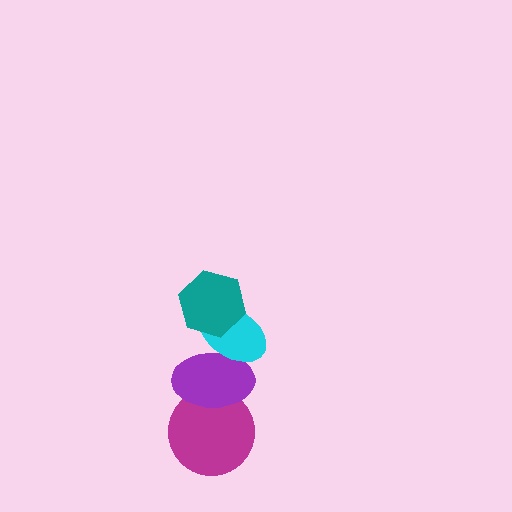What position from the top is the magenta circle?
The magenta circle is 4th from the top.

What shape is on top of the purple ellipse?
The cyan ellipse is on top of the purple ellipse.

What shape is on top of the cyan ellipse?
The teal hexagon is on top of the cyan ellipse.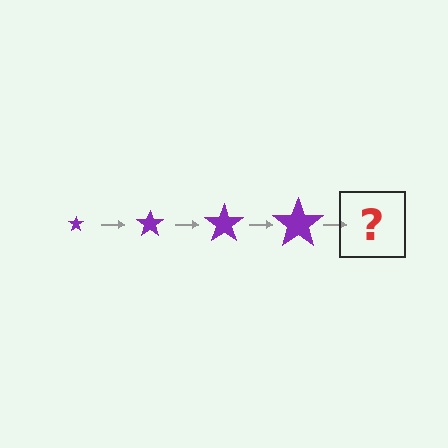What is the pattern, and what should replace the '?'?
The pattern is that the star gets progressively larger each step. The '?' should be a purple star, larger than the previous one.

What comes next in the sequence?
The next element should be a purple star, larger than the previous one.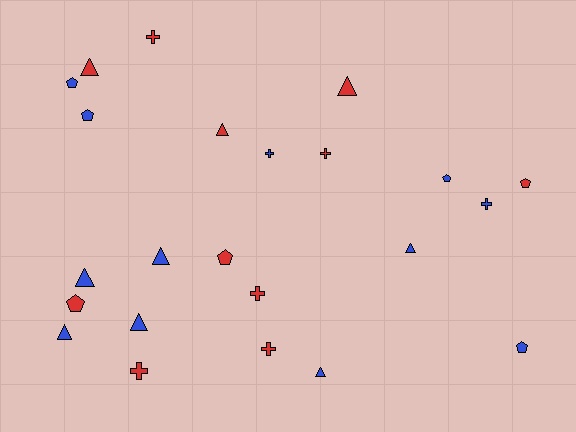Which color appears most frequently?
Blue, with 12 objects.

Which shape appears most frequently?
Triangle, with 9 objects.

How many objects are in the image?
There are 23 objects.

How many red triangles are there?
There are 3 red triangles.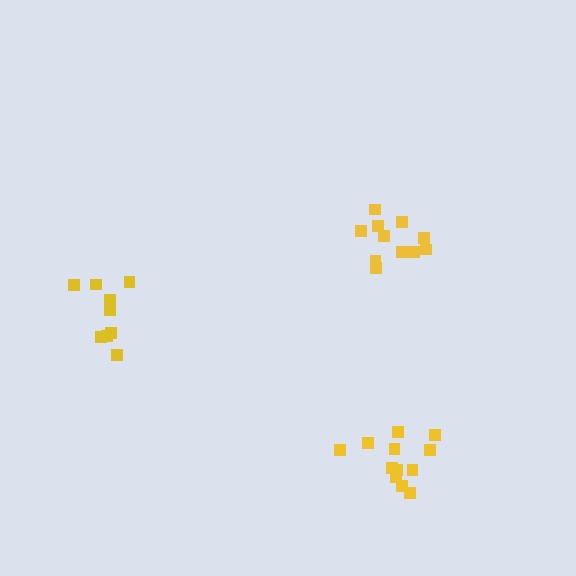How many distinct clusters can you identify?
There are 3 distinct clusters.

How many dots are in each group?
Group 1: 9 dots, Group 2: 11 dots, Group 3: 12 dots (32 total).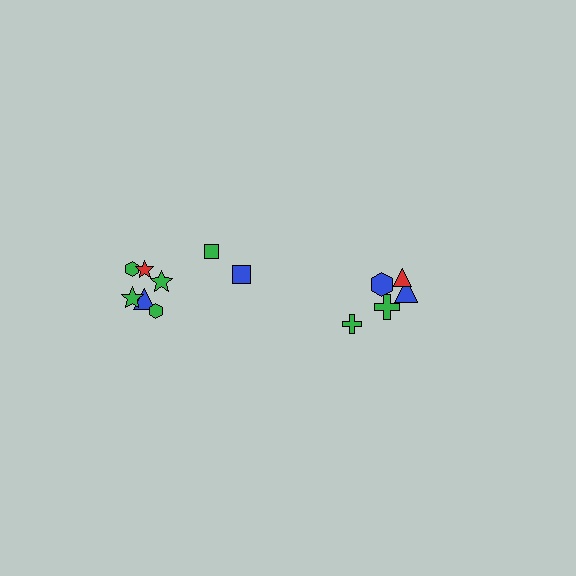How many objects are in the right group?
There are 5 objects.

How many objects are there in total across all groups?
There are 13 objects.